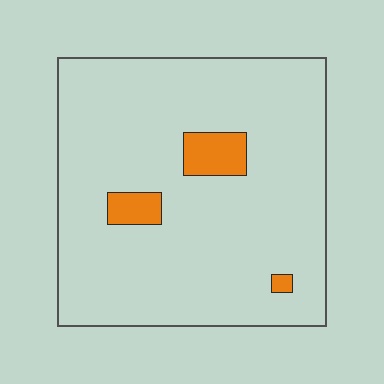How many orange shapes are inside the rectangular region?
3.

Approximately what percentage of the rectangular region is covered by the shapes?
Approximately 5%.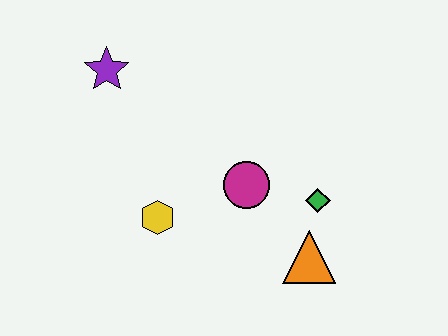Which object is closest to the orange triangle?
The green diamond is closest to the orange triangle.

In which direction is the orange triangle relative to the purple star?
The orange triangle is to the right of the purple star.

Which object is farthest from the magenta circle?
The purple star is farthest from the magenta circle.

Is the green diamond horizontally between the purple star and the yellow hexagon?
No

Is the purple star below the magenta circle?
No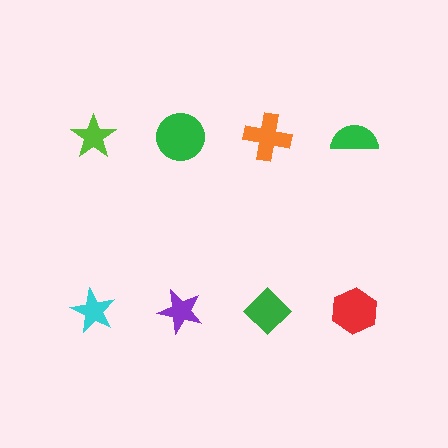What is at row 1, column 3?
An orange cross.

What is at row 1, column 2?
A green circle.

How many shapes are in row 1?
4 shapes.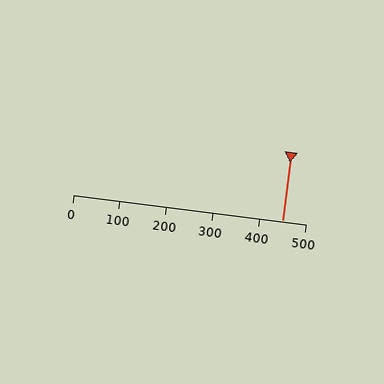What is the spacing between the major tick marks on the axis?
The major ticks are spaced 100 apart.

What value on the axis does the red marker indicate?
The marker indicates approximately 450.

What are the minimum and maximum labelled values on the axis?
The axis runs from 0 to 500.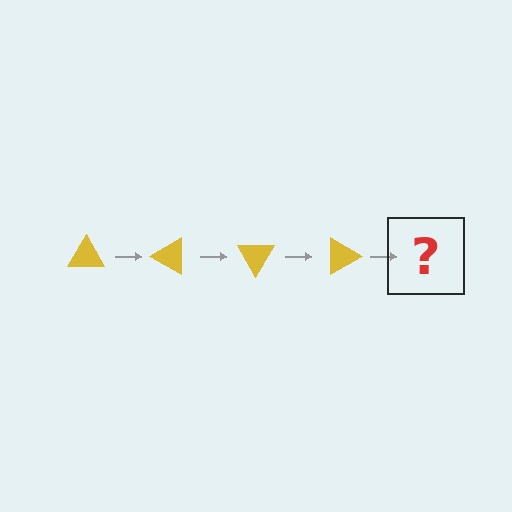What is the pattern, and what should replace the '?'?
The pattern is that the triangle rotates 30 degrees each step. The '?' should be a yellow triangle rotated 120 degrees.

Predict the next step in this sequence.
The next step is a yellow triangle rotated 120 degrees.